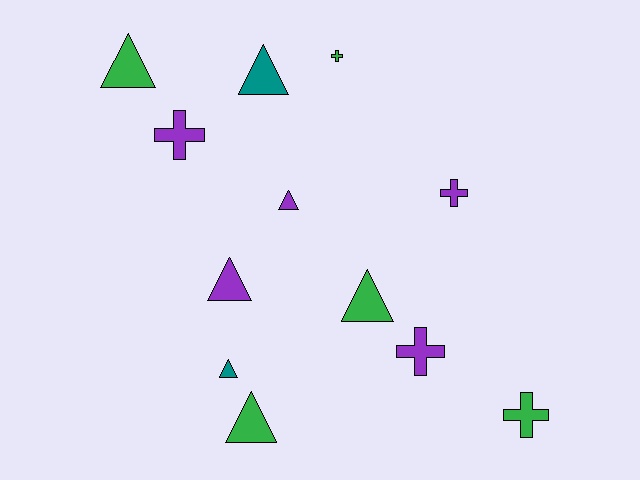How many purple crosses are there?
There are 3 purple crosses.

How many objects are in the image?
There are 12 objects.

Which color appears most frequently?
Green, with 5 objects.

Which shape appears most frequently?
Triangle, with 7 objects.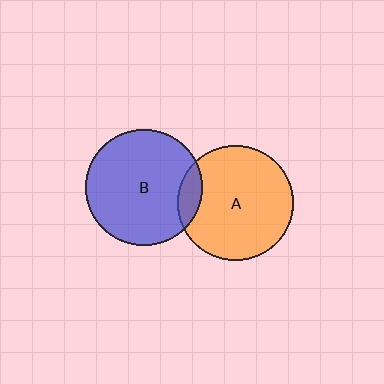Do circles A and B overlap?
Yes.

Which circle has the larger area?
Circle B (blue).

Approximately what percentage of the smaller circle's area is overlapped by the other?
Approximately 10%.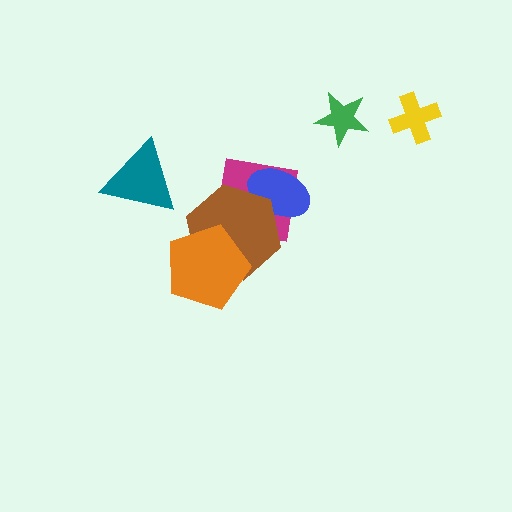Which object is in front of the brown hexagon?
The orange pentagon is in front of the brown hexagon.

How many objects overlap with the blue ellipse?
2 objects overlap with the blue ellipse.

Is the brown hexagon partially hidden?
Yes, it is partially covered by another shape.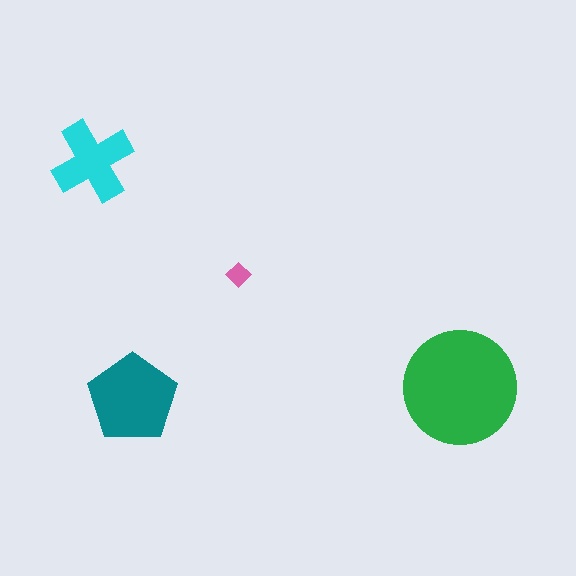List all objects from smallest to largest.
The pink diamond, the cyan cross, the teal pentagon, the green circle.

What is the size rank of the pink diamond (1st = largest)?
4th.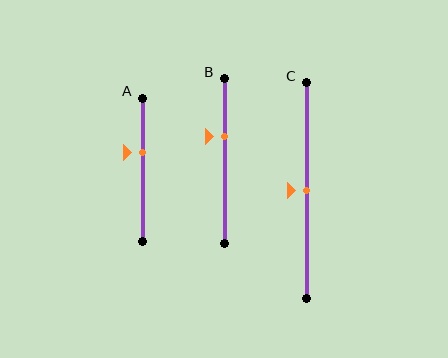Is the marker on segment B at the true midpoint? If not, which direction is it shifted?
No, the marker on segment B is shifted upward by about 15% of the segment length.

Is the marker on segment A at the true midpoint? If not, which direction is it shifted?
No, the marker on segment A is shifted upward by about 12% of the segment length.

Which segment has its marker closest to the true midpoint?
Segment C has its marker closest to the true midpoint.